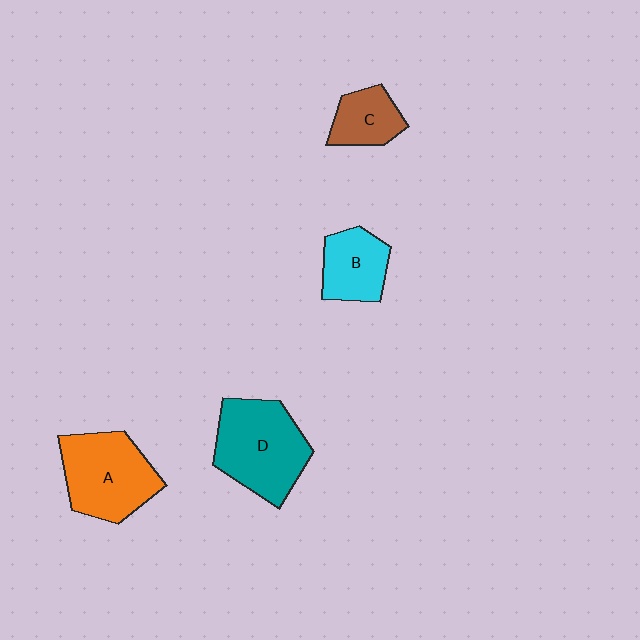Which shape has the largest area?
Shape D (teal).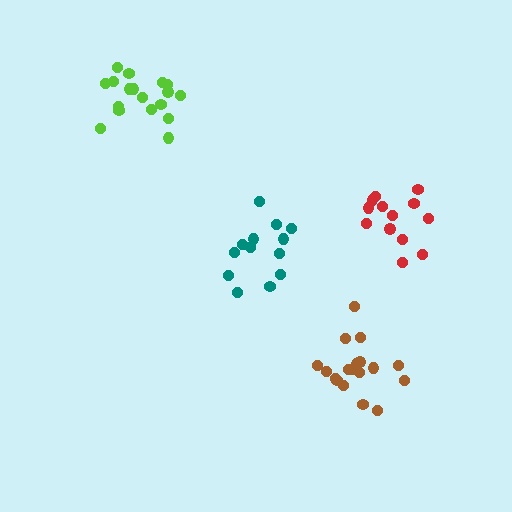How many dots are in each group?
Group 1: 13 dots, Group 2: 18 dots, Group 3: 18 dots, Group 4: 13 dots (62 total).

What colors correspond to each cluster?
The clusters are colored: red, brown, lime, teal.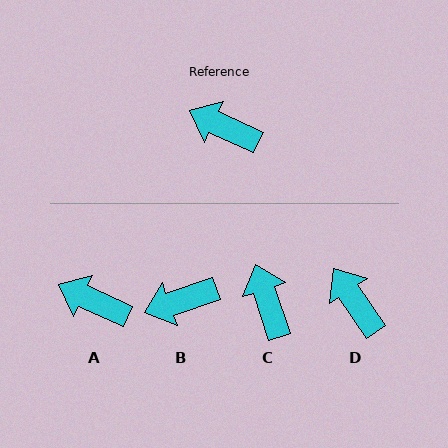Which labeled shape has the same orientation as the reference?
A.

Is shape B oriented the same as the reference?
No, it is off by about 44 degrees.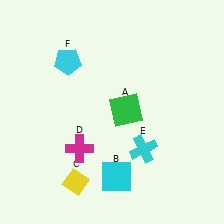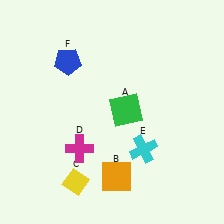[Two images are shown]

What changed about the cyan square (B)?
In Image 1, B is cyan. In Image 2, it changed to orange.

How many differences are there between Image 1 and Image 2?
There are 2 differences between the two images.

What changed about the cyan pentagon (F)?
In Image 1, F is cyan. In Image 2, it changed to blue.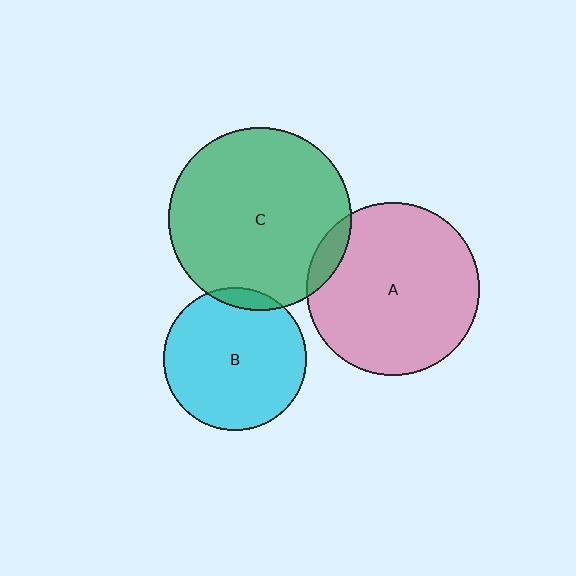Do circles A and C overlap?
Yes.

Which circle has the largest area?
Circle C (green).